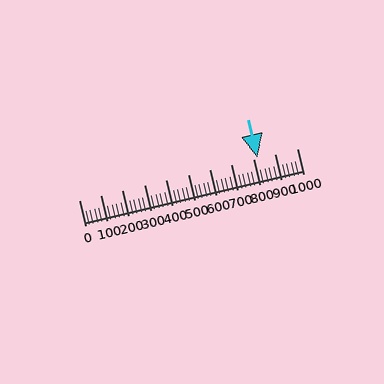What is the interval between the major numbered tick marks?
The major tick marks are spaced 100 units apart.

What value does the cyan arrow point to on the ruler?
The cyan arrow points to approximately 820.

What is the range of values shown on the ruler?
The ruler shows values from 0 to 1000.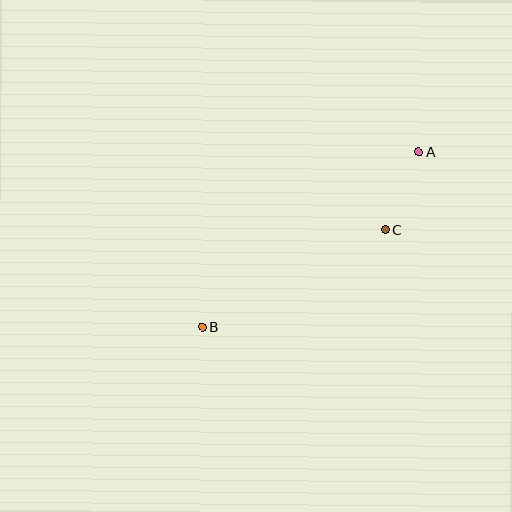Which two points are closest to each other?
Points A and C are closest to each other.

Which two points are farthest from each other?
Points A and B are farthest from each other.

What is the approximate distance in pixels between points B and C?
The distance between B and C is approximately 207 pixels.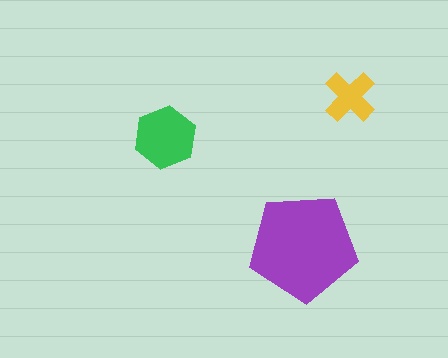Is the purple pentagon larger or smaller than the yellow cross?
Larger.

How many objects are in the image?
There are 3 objects in the image.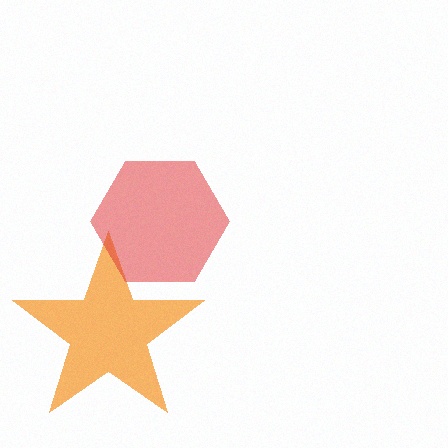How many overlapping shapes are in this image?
There are 2 overlapping shapes in the image.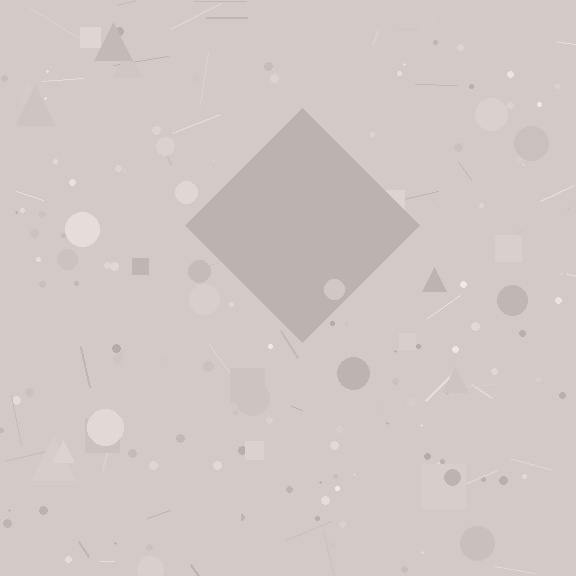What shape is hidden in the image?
A diamond is hidden in the image.